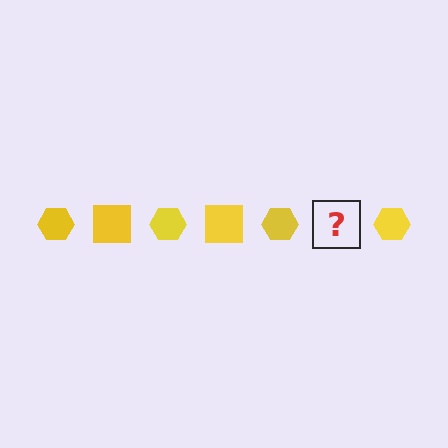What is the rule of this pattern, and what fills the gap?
The rule is that the pattern cycles through hexagon, square shapes in yellow. The gap should be filled with a yellow square.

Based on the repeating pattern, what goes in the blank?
The blank should be a yellow square.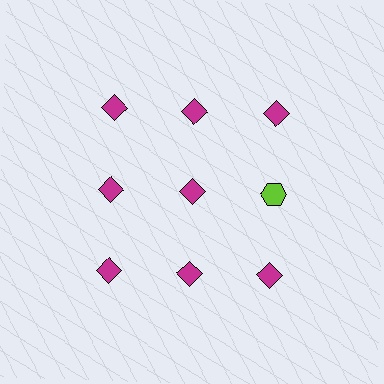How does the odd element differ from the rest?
It differs in both color (lime instead of magenta) and shape (hexagon instead of diamond).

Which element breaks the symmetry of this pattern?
The lime hexagon in the second row, center column breaks the symmetry. All other shapes are magenta diamonds.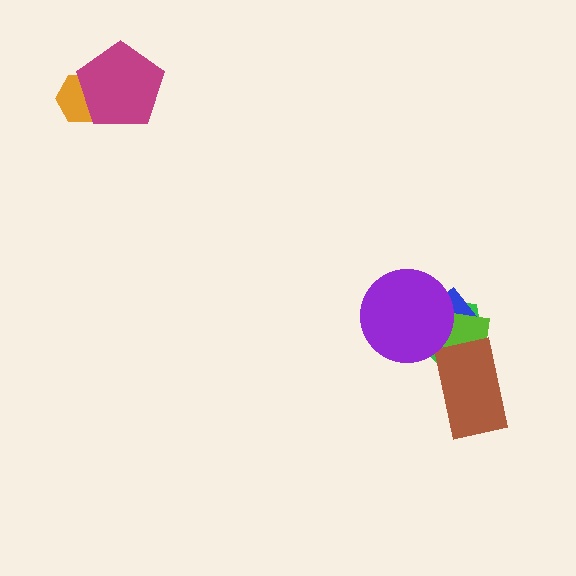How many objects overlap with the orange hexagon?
1 object overlaps with the orange hexagon.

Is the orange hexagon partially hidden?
Yes, it is partially covered by another shape.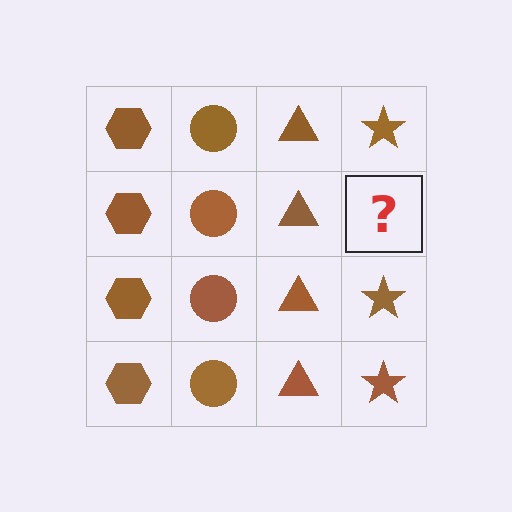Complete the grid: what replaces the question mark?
The question mark should be replaced with a brown star.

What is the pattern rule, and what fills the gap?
The rule is that each column has a consistent shape. The gap should be filled with a brown star.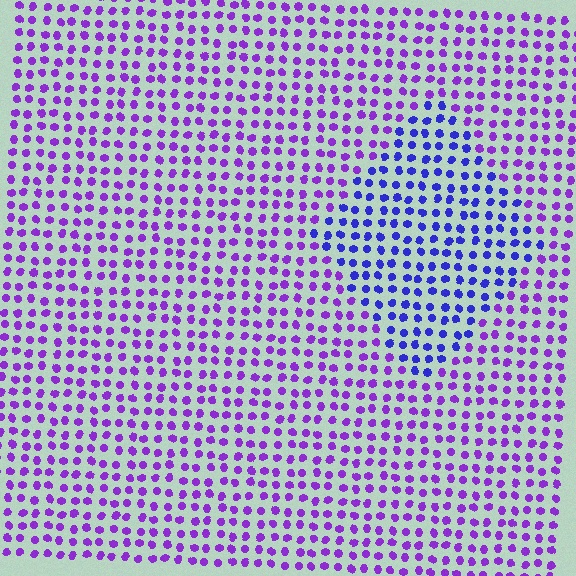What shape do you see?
I see a diamond.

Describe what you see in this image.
The image is filled with small purple elements in a uniform arrangement. A diamond-shaped region is visible where the elements are tinted to a slightly different hue, forming a subtle color boundary.